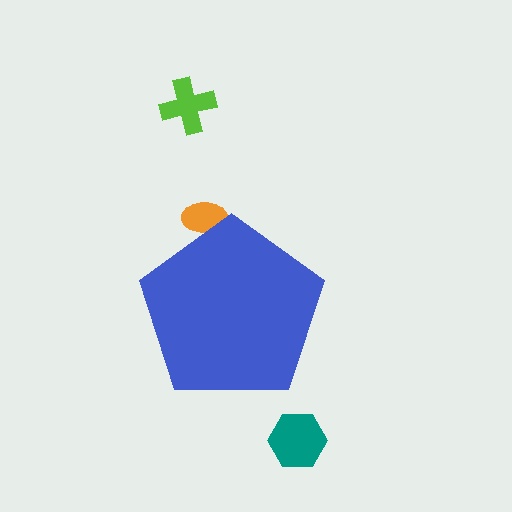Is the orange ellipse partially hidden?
Yes, the orange ellipse is partially hidden behind the blue pentagon.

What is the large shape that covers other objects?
A blue pentagon.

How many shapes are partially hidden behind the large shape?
1 shape is partially hidden.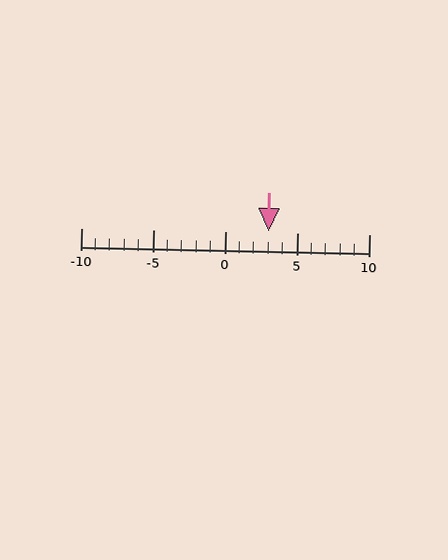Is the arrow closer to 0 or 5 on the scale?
The arrow is closer to 5.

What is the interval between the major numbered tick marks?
The major tick marks are spaced 5 units apart.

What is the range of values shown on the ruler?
The ruler shows values from -10 to 10.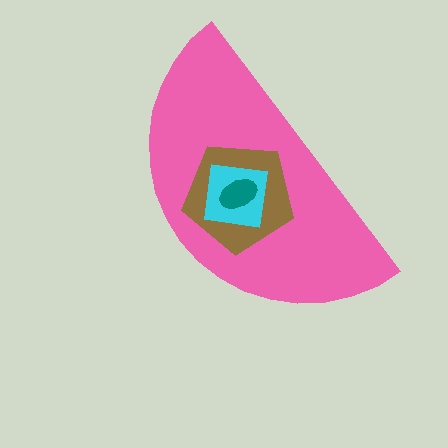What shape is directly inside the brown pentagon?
The cyan square.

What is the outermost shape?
The pink semicircle.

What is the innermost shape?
The teal ellipse.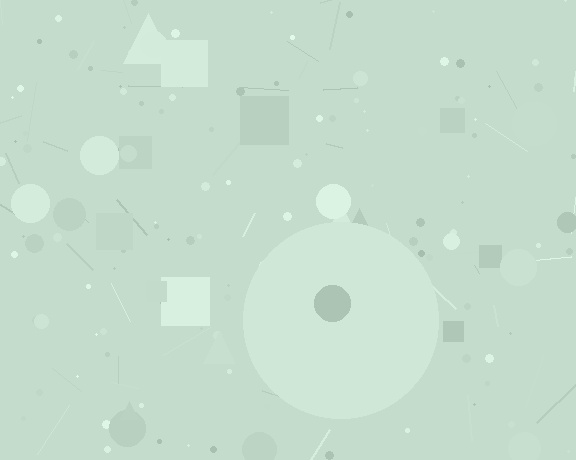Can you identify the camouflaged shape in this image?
The camouflaged shape is a circle.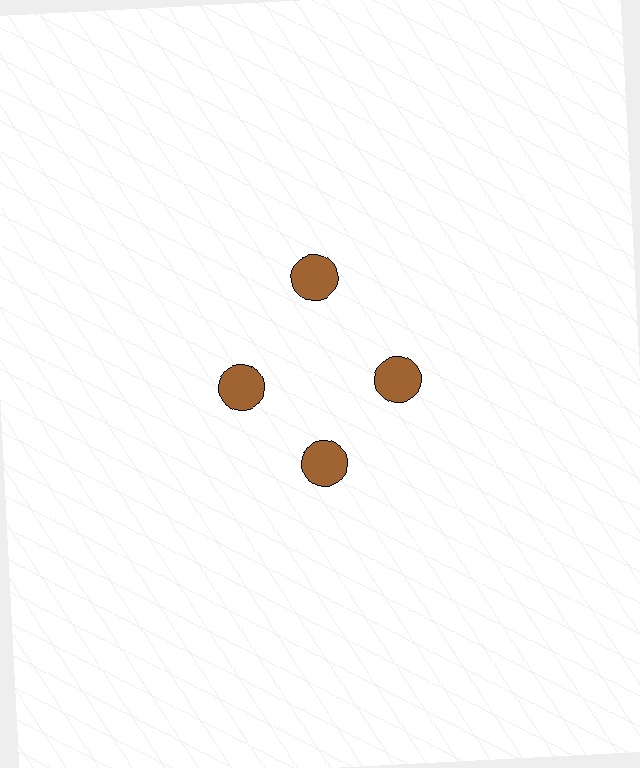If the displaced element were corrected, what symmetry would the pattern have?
It would have 4-fold rotational symmetry — the pattern would map onto itself every 90 degrees.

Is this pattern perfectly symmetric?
No. The 4 brown circles are arranged in a ring, but one element near the 12 o'clock position is pushed outward from the center, breaking the 4-fold rotational symmetry.